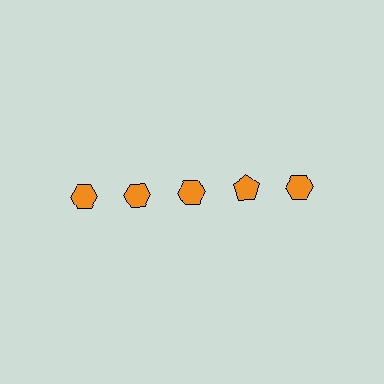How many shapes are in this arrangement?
There are 5 shapes arranged in a grid pattern.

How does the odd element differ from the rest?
It has a different shape: pentagon instead of hexagon.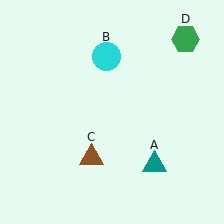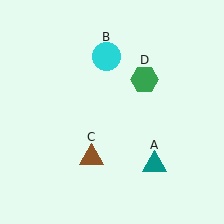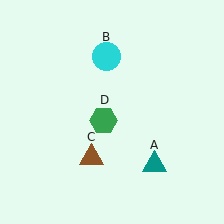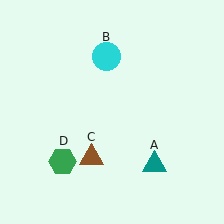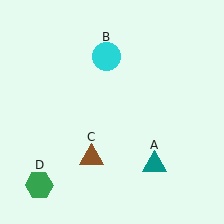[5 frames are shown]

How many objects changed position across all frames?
1 object changed position: green hexagon (object D).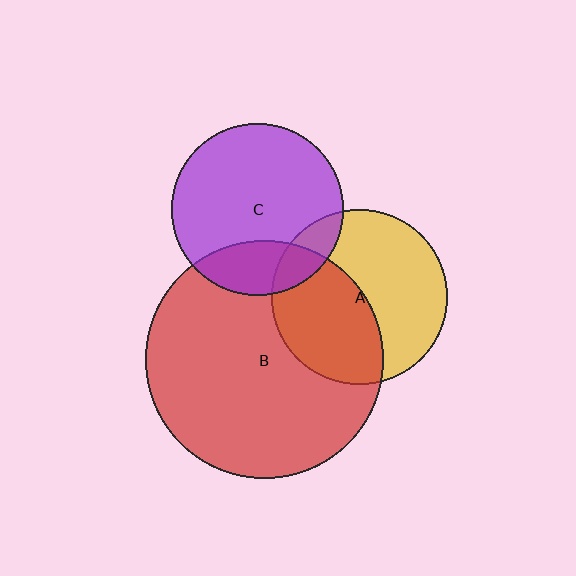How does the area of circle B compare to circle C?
Approximately 1.9 times.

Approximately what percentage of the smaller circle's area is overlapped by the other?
Approximately 15%.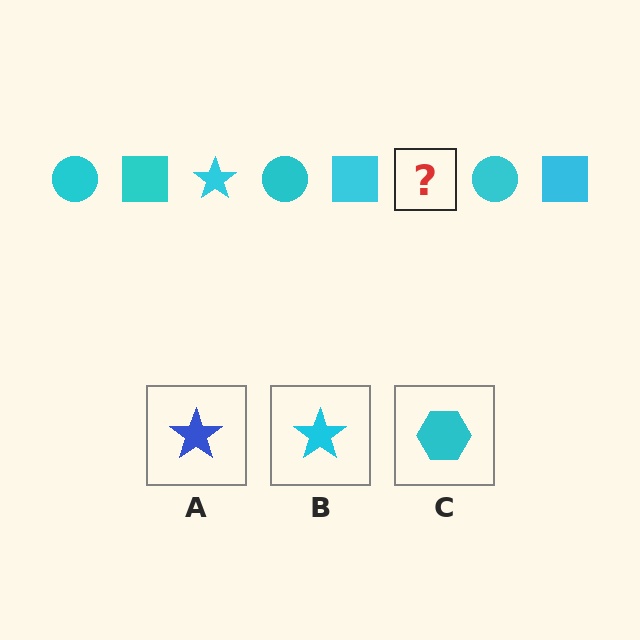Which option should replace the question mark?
Option B.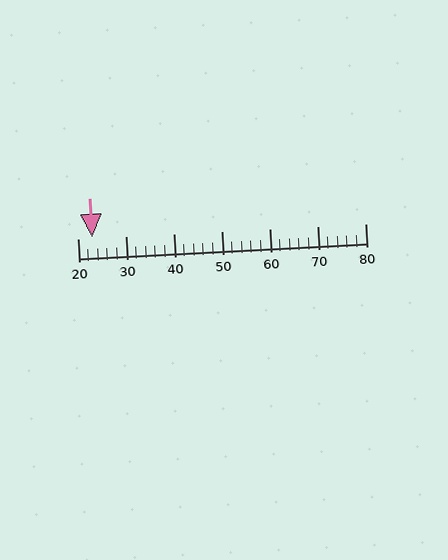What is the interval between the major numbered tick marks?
The major tick marks are spaced 10 units apart.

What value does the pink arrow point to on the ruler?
The pink arrow points to approximately 23.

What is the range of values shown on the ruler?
The ruler shows values from 20 to 80.